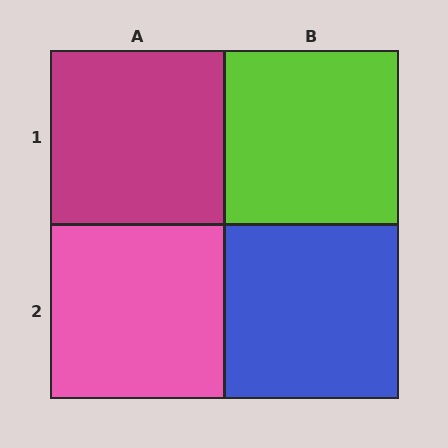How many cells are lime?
1 cell is lime.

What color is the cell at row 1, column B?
Lime.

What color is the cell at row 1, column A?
Magenta.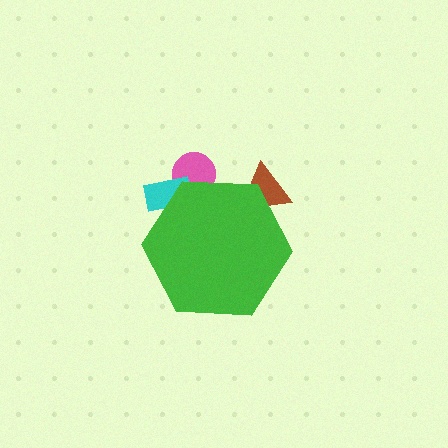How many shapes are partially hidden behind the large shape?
3 shapes are partially hidden.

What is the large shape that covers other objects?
A green hexagon.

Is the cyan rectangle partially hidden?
Yes, the cyan rectangle is partially hidden behind the green hexagon.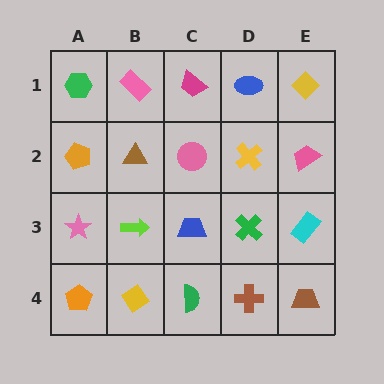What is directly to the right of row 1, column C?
A blue ellipse.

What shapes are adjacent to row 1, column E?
A pink trapezoid (row 2, column E), a blue ellipse (row 1, column D).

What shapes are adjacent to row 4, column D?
A green cross (row 3, column D), a green semicircle (row 4, column C), a brown trapezoid (row 4, column E).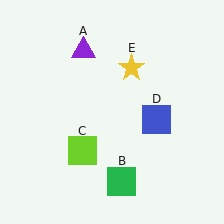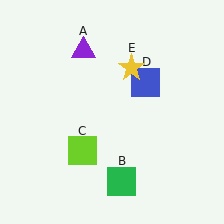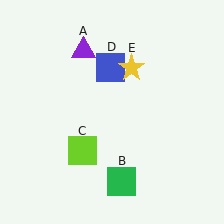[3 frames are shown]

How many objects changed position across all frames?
1 object changed position: blue square (object D).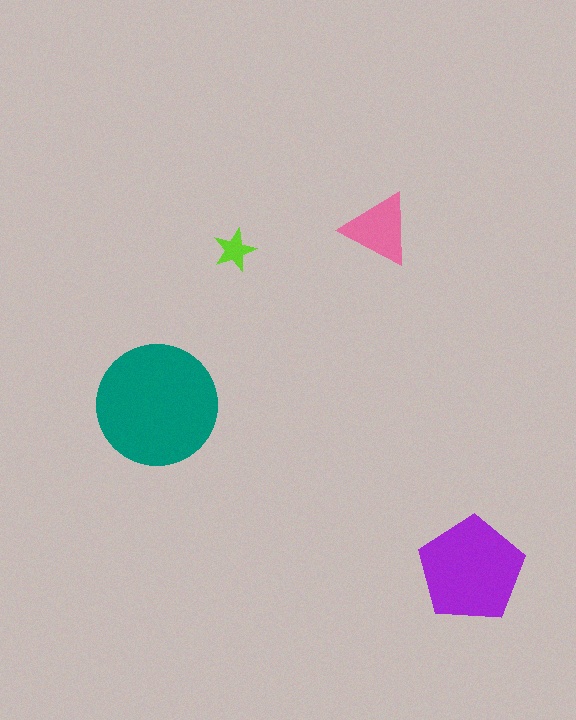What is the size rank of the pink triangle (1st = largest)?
3rd.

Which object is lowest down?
The purple pentagon is bottommost.